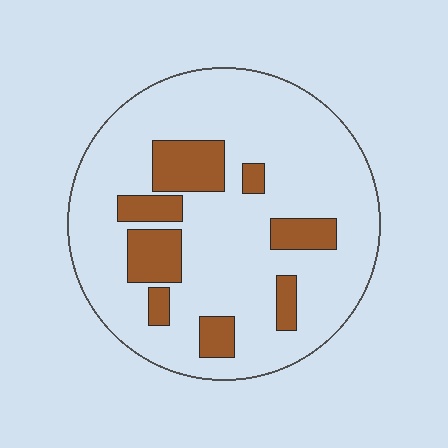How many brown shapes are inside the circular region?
8.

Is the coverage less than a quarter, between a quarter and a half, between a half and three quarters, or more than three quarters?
Less than a quarter.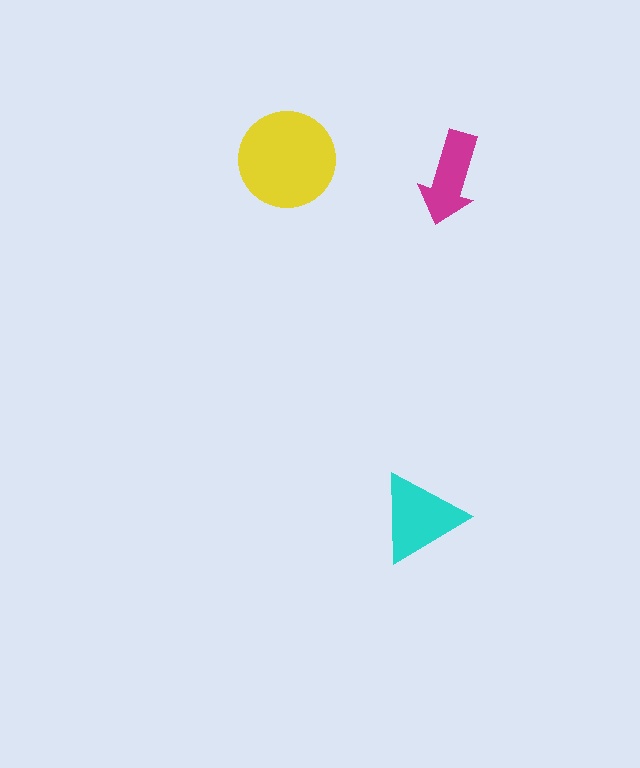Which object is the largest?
The yellow circle.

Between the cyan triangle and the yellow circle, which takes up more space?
The yellow circle.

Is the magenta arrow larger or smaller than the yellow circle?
Smaller.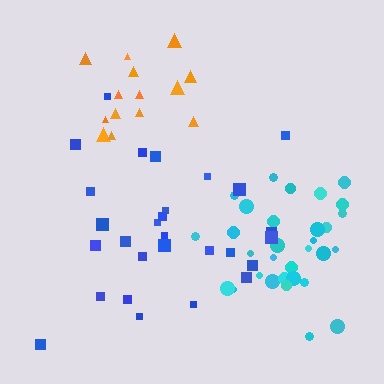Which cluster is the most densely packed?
Orange.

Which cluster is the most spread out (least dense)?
Blue.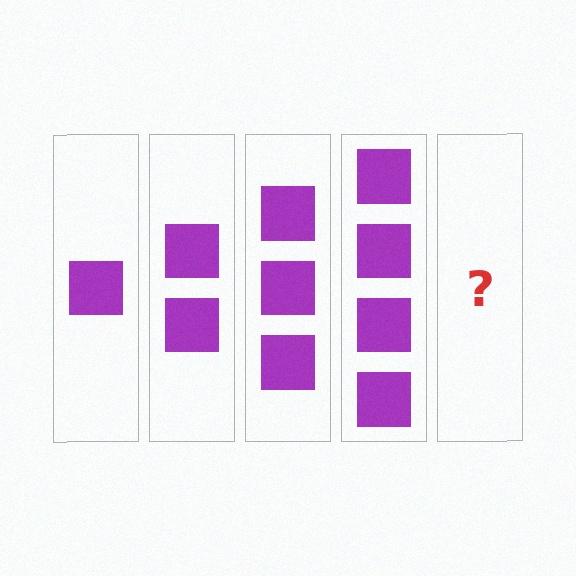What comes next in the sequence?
The next element should be 5 squares.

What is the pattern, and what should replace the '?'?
The pattern is that each step adds one more square. The '?' should be 5 squares.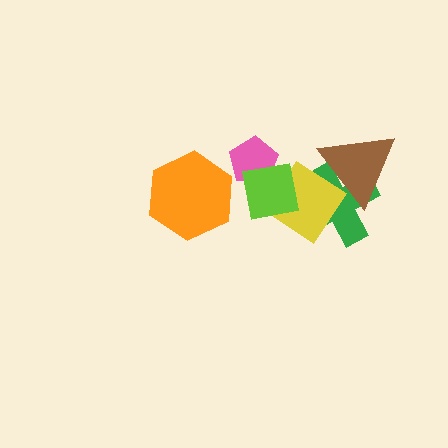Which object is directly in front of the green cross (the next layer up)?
The yellow diamond is directly in front of the green cross.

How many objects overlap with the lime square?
2 objects overlap with the lime square.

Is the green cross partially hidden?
Yes, it is partially covered by another shape.